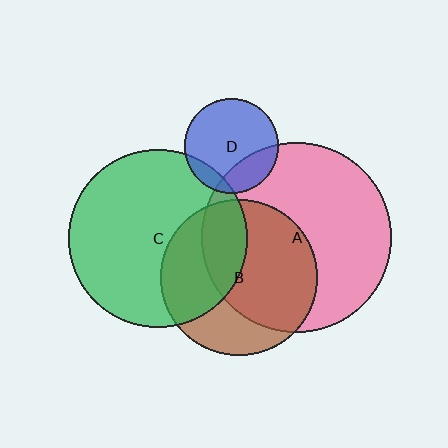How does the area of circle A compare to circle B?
Approximately 1.5 times.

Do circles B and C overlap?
Yes.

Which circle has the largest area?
Circle A (pink).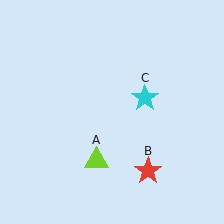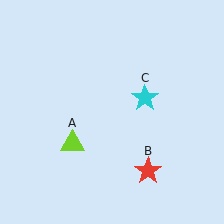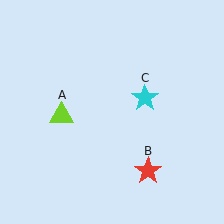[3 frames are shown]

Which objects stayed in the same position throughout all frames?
Red star (object B) and cyan star (object C) remained stationary.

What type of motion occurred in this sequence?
The lime triangle (object A) rotated clockwise around the center of the scene.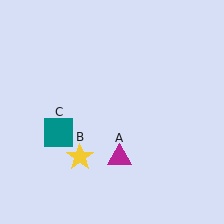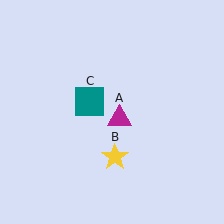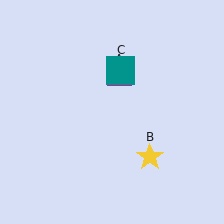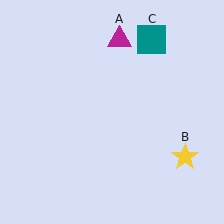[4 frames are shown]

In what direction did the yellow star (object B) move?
The yellow star (object B) moved right.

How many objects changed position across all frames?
3 objects changed position: magenta triangle (object A), yellow star (object B), teal square (object C).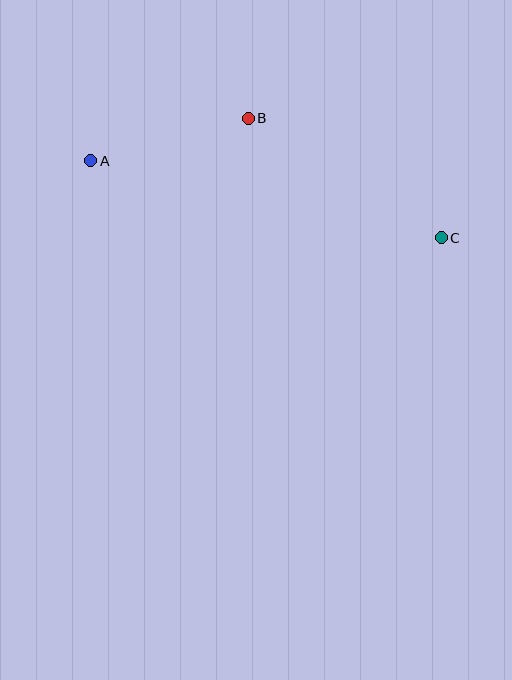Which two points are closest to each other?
Points A and B are closest to each other.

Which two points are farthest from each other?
Points A and C are farthest from each other.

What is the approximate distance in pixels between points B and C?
The distance between B and C is approximately 227 pixels.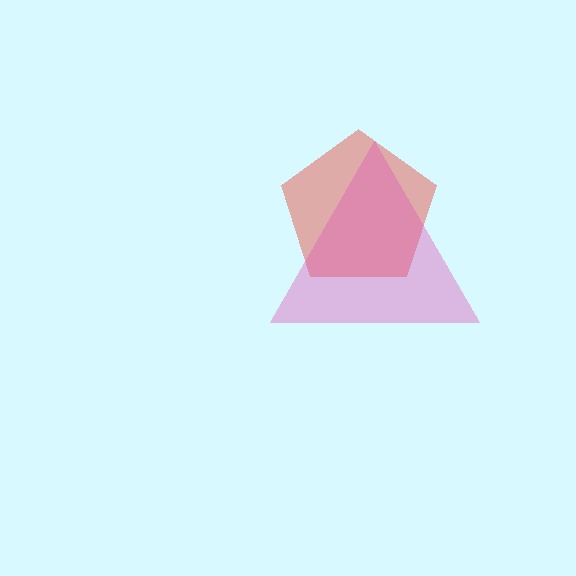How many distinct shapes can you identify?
There are 2 distinct shapes: a red pentagon, a pink triangle.